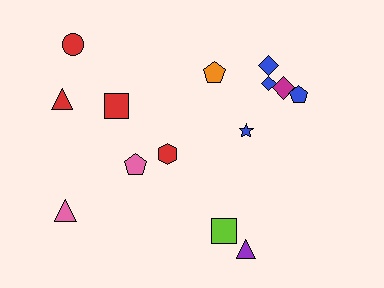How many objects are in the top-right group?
There are 6 objects.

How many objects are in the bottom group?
There are 4 objects.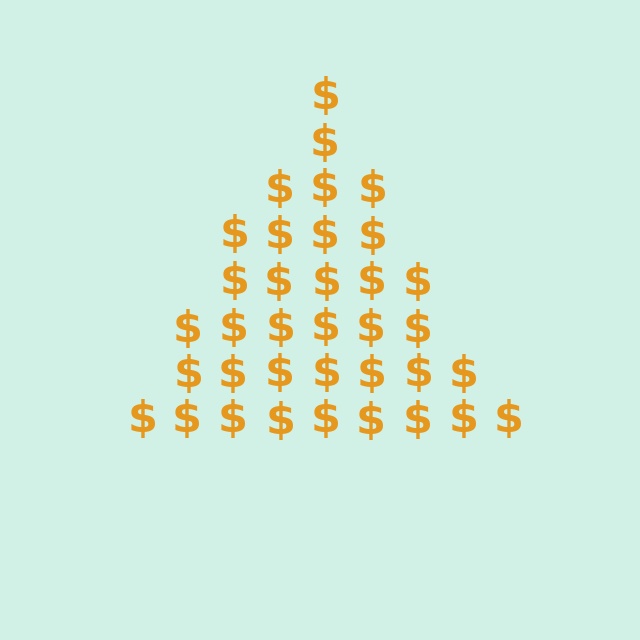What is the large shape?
The large shape is a triangle.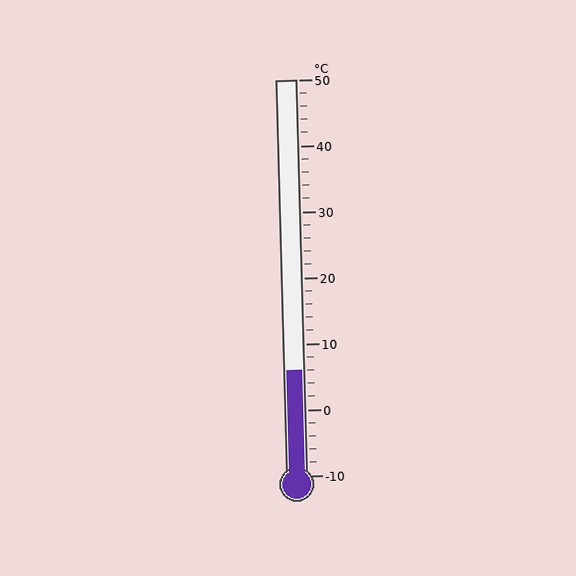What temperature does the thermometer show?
The thermometer shows approximately 6°C.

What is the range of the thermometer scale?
The thermometer scale ranges from -10°C to 50°C.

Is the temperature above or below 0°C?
The temperature is above 0°C.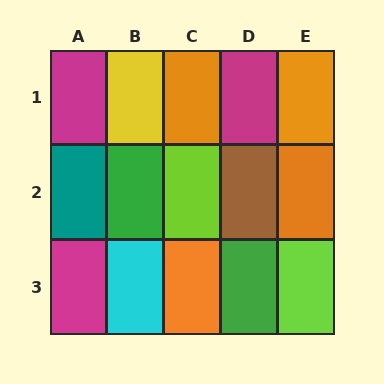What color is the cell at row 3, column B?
Cyan.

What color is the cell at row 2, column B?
Green.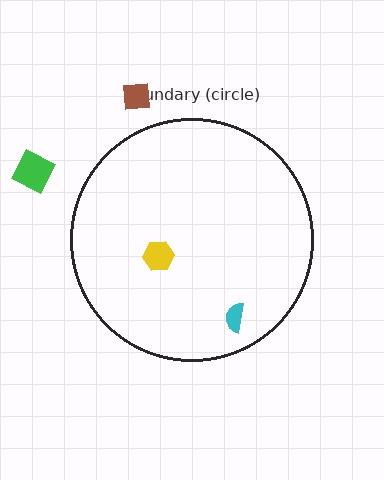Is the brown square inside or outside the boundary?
Outside.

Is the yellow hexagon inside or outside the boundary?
Inside.